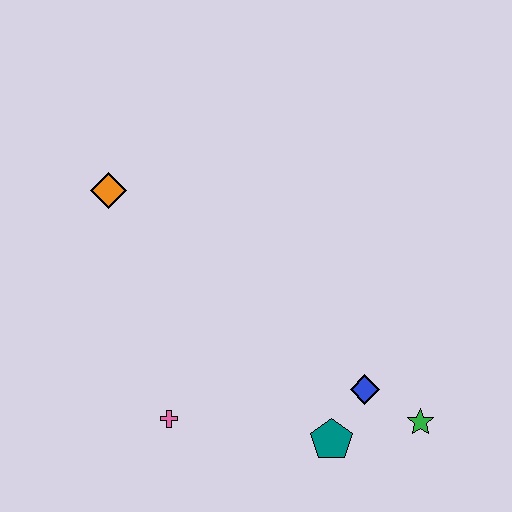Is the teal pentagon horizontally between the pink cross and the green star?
Yes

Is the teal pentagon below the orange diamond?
Yes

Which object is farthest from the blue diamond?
The orange diamond is farthest from the blue diamond.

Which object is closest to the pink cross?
The teal pentagon is closest to the pink cross.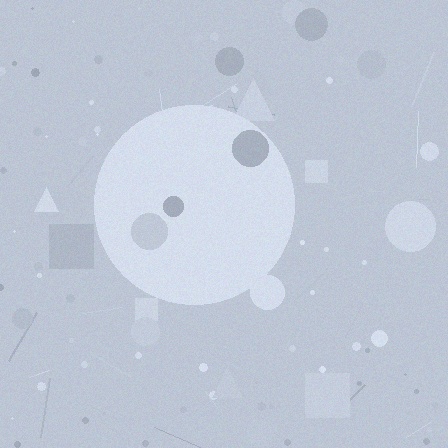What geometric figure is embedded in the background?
A circle is embedded in the background.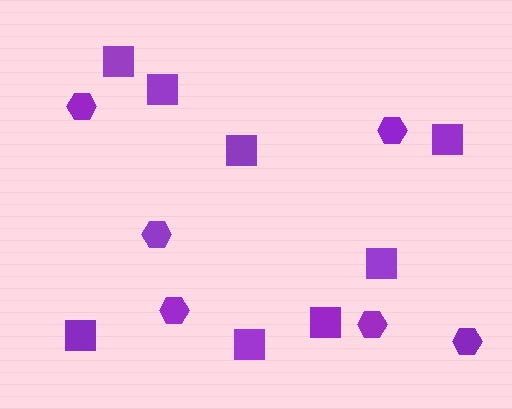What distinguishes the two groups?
There are 2 groups: one group of squares (8) and one group of hexagons (6).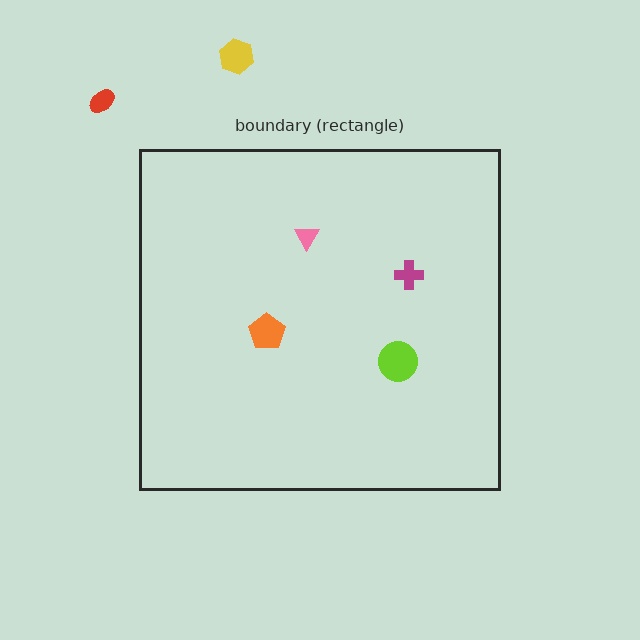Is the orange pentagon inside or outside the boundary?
Inside.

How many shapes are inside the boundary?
4 inside, 2 outside.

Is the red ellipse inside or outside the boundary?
Outside.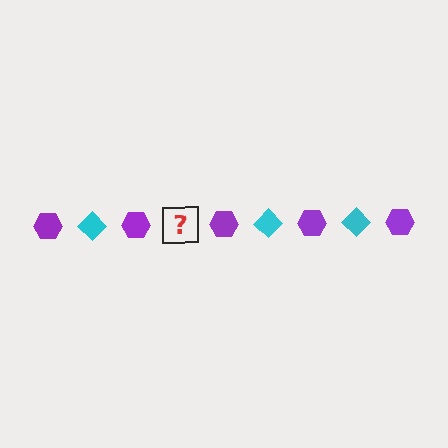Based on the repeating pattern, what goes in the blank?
The blank should be a cyan diamond.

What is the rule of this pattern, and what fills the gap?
The rule is that the pattern alternates between purple hexagon and cyan diamond. The gap should be filled with a cyan diamond.